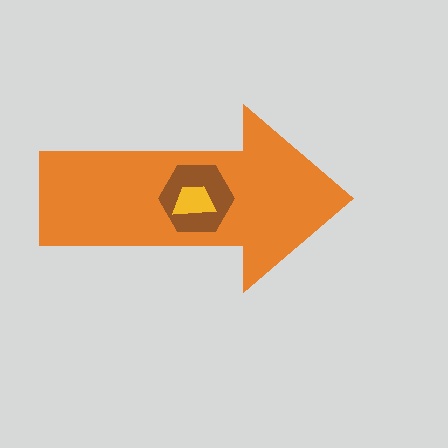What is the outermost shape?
The orange arrow.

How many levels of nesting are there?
3.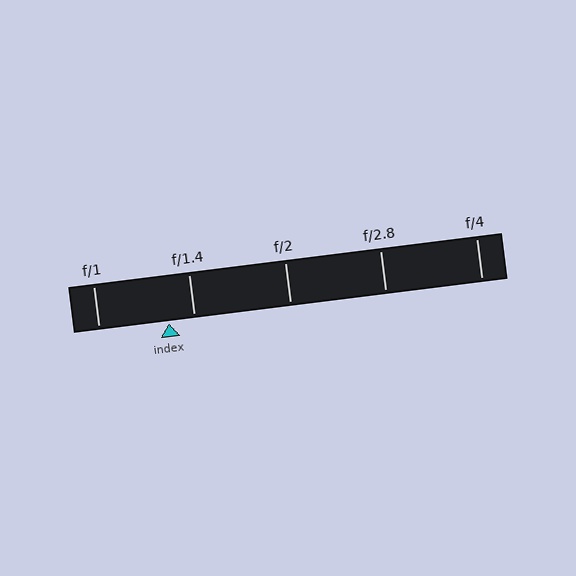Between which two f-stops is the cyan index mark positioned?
The index mark is between f/1 and f/1.4.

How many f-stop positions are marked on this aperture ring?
There are 5 f-stop positions marked.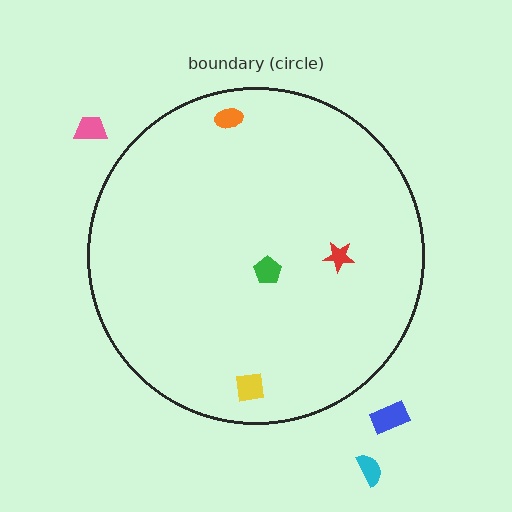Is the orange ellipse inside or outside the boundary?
Inside.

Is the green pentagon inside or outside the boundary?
Inside.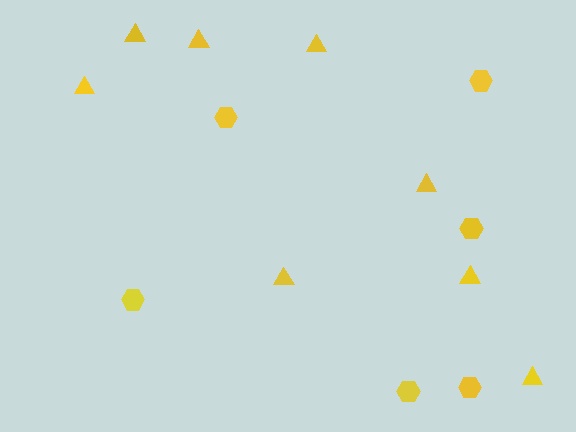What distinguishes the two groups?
There are 2 groups: one group of hexagons (6) and one group of triangles (8).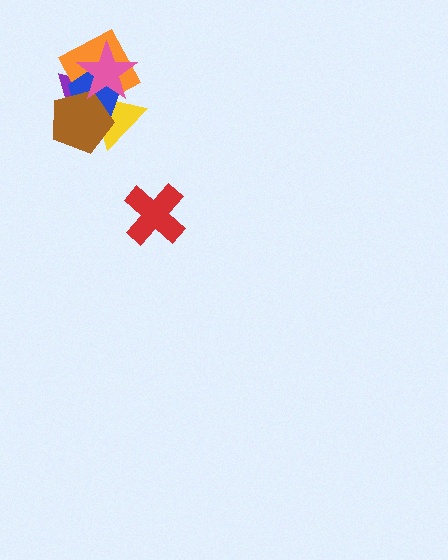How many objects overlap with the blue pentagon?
5 objects overlap with the blue pentagon.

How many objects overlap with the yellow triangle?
5 objects overlap with the yellow triangle.